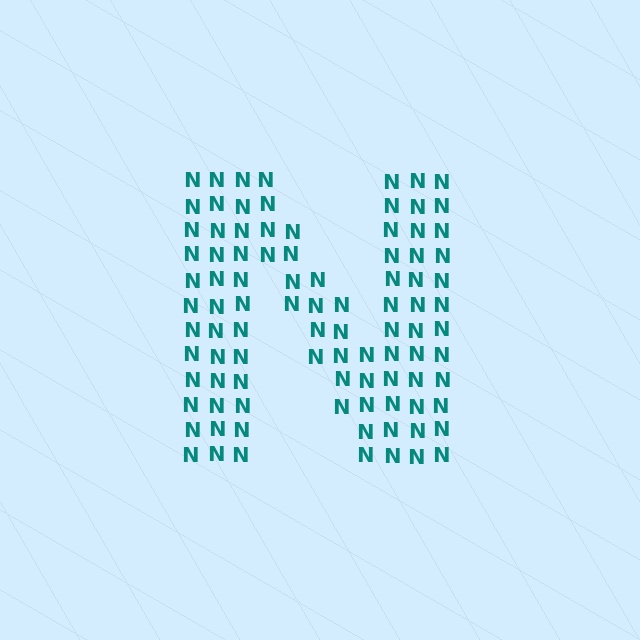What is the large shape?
The large shape is the letter N.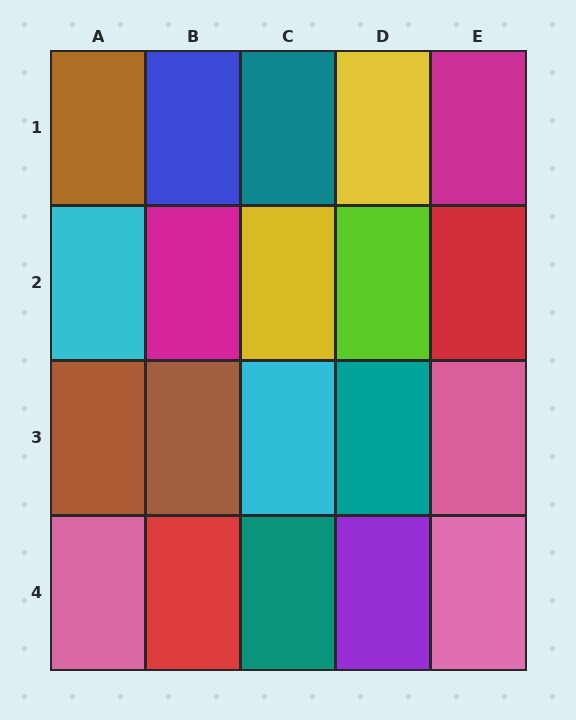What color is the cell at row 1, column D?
Yellow.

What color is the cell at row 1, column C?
Teal.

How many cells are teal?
3 cells are teal.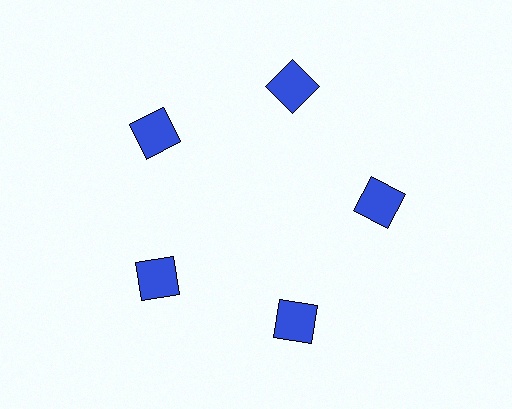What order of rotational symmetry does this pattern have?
This pattern has 5-fold rotational symmetry.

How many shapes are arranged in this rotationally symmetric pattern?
There are 5 shapes, arranged in 5 groups of 1.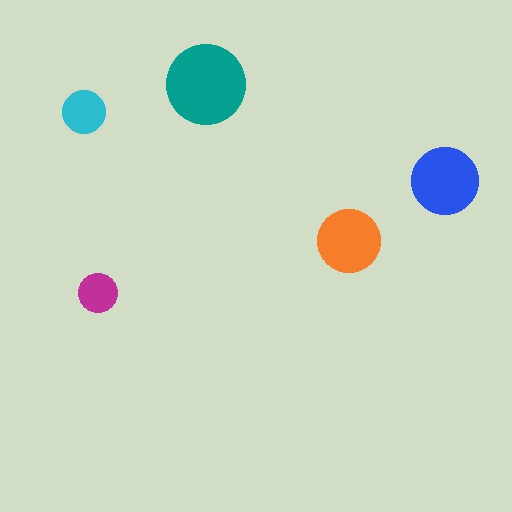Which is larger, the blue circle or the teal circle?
The teal one.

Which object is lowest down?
The magenta circle is bottommost.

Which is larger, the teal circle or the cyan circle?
The teal one.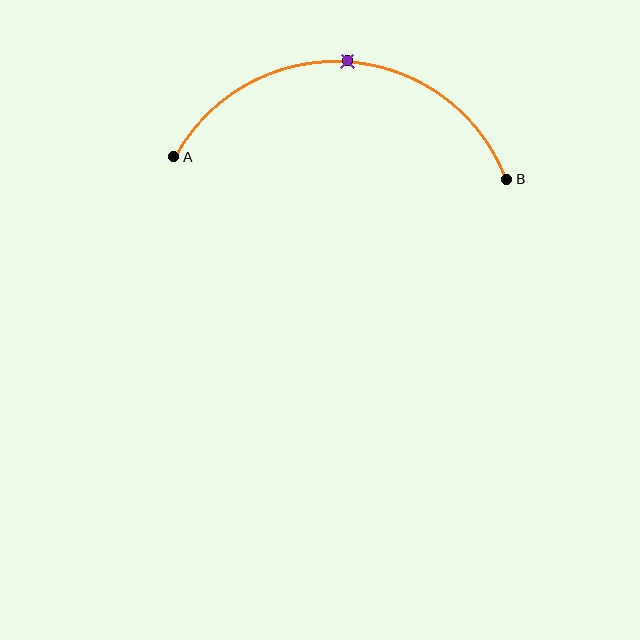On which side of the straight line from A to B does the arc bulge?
The arc bulges above the straight line connecting A and B.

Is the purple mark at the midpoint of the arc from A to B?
Yes. The purple mark lies on the arc at equal arc-length from both A and B — it is the arc midpoint.